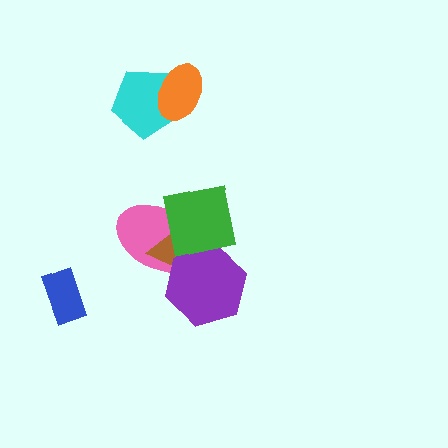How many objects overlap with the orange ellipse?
1 object overlaps with the orange ellipse.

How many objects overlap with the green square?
3 objects overlap with the green square.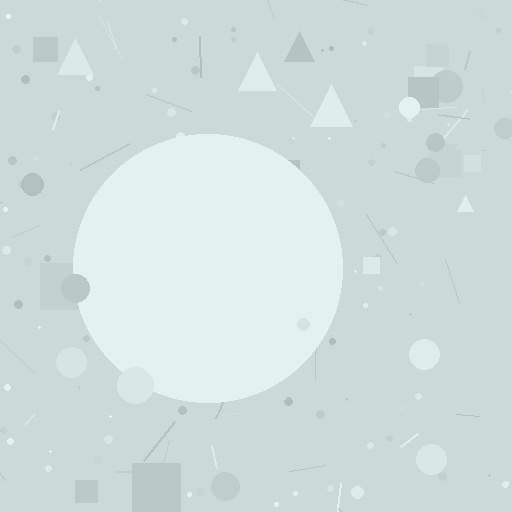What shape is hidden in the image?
A circle is hidden in the image.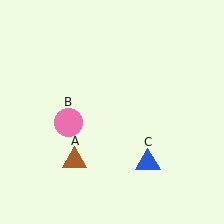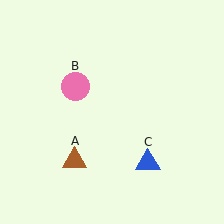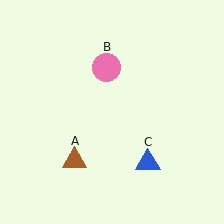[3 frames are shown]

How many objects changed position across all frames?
1 object changed position: pink circle (object B).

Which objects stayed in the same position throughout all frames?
Brown triangle (object A) and blue triangle (object C) remained stationary.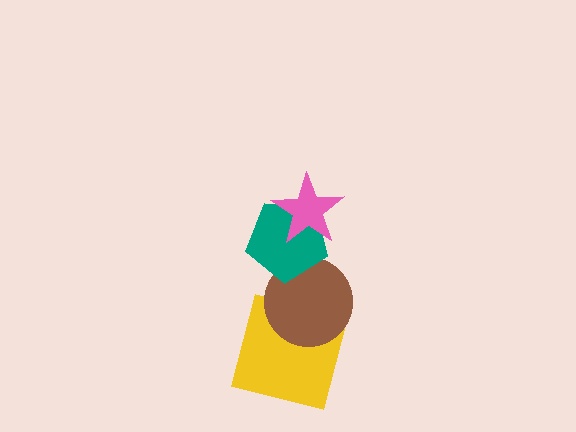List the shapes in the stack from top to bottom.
From top to bottom: the pink star, the teal pentagon, the brown circle, the yellow square.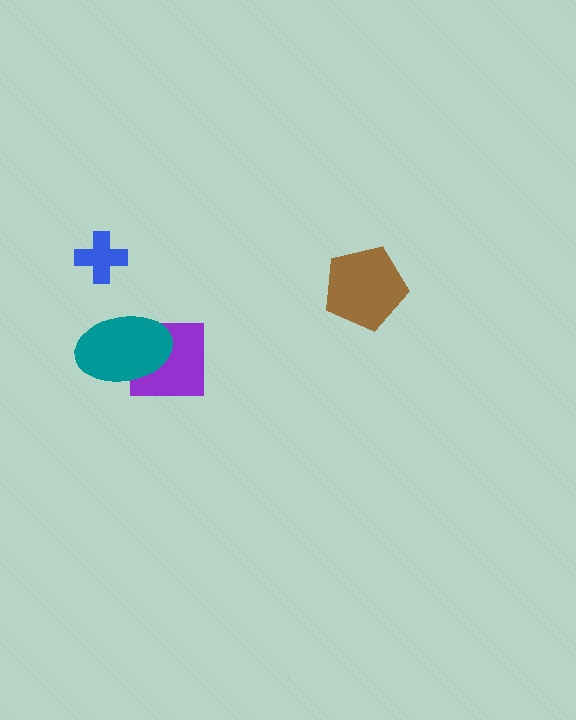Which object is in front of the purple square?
The teal ellipse is in front of the purple square.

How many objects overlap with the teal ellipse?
1 object overlaps with the teal ellipse.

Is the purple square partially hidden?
Yes, it is partially covered by another shape.